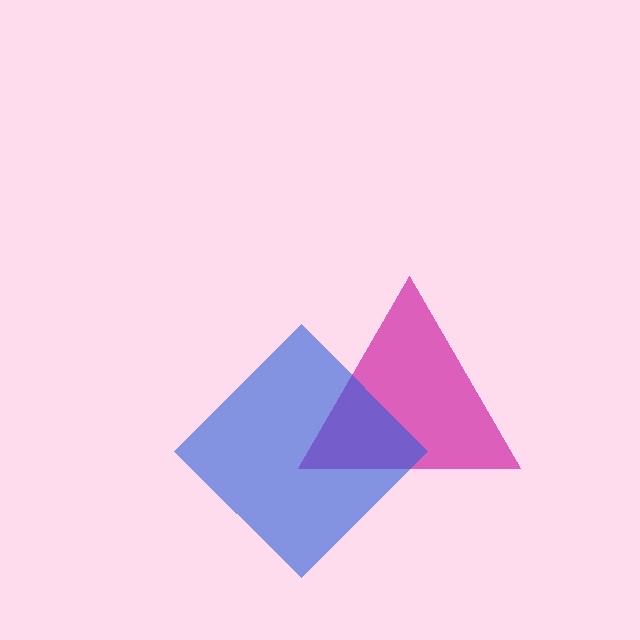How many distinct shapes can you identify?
There are 2 distinct shapes: a magenta triangle, a blue diamond.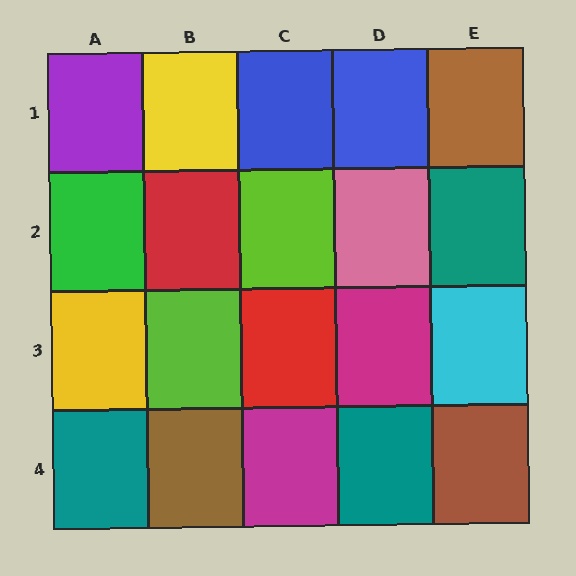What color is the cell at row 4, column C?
Magenta.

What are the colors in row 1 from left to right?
Purple, yellow, blue, blue, brown.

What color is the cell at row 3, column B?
Lime.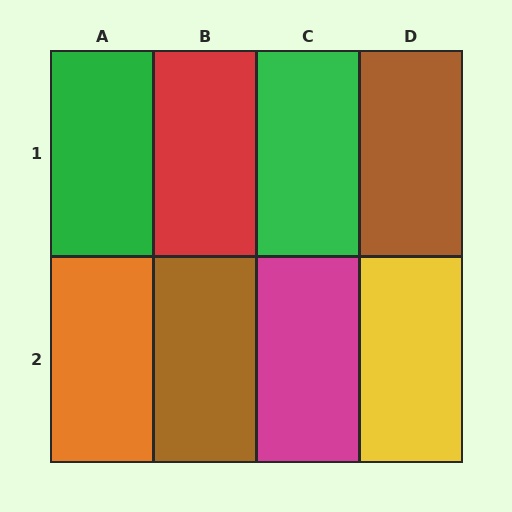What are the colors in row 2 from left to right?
Orange, brown, magenta, yellow.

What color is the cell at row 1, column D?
Brown.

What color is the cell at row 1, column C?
Green.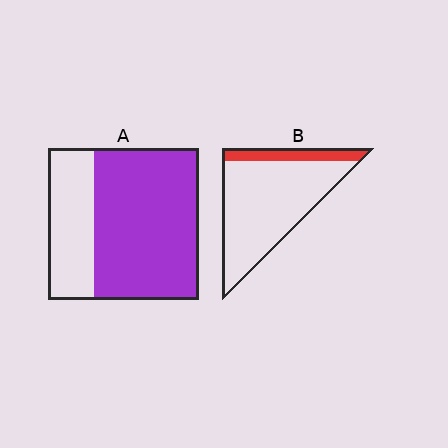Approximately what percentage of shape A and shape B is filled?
A is approximately 70% and B is approximately 15%.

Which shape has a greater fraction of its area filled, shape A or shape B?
Shape A.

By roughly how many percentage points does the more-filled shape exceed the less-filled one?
By roughly 55 percentage points (A over B).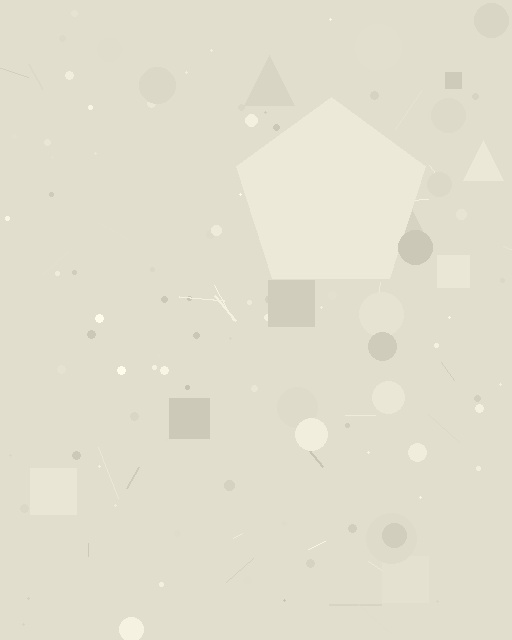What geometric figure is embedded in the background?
A pentagon is embedded in the background.